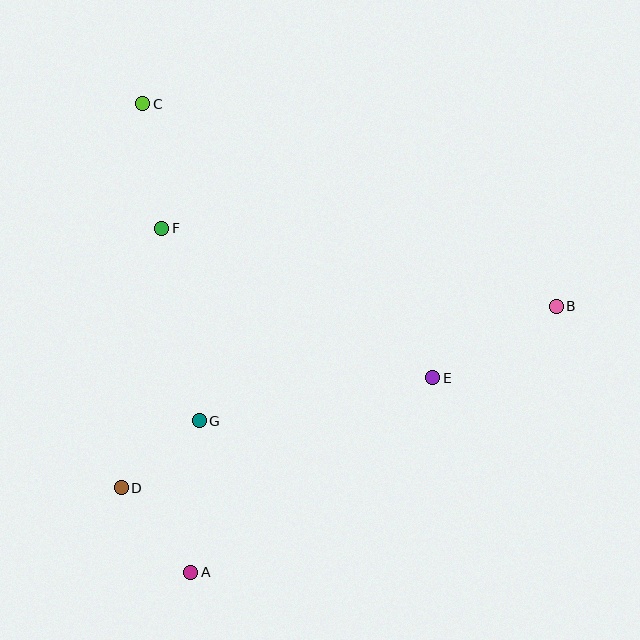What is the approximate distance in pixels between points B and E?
The distance between B and E is approximately 142 pixels.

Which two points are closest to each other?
Points D and G are closest to each other.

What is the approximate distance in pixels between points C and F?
The distance between C and F is approximately 126 pixels.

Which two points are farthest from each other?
Points B and D are farthest from each other.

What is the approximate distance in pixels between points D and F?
The distance between D and F is approximately 263 pixels.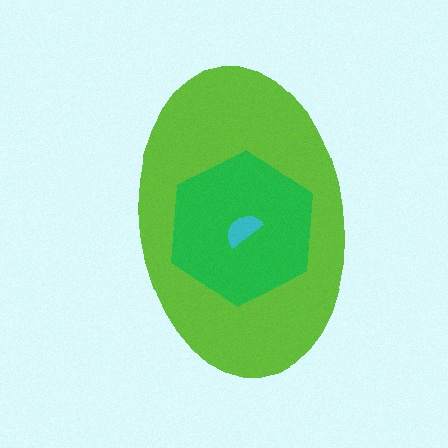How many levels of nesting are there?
3.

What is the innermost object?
The cyan semicircle.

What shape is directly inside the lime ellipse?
The green hexagon.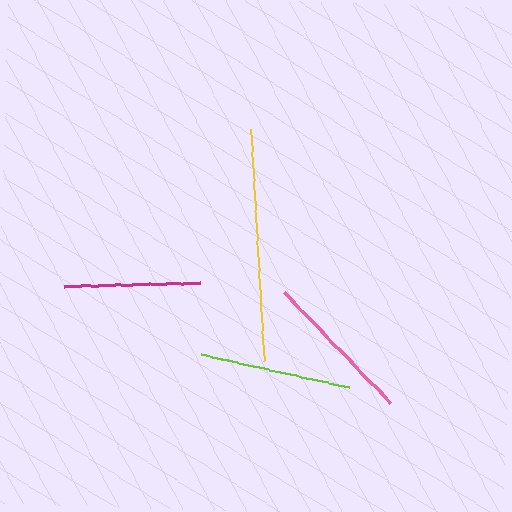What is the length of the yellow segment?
The yellow segment is approximately 233 pixels long.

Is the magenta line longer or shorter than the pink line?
The pink line is longer than the magenta line.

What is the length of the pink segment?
The pink segment is approximately 154 pixels long.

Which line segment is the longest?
The yellow line is the longest at approximately 233 pixels.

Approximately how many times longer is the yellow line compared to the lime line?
The yellow line is approximately 1.5 times the length of the lime line.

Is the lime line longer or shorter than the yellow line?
The yellow line is longer than the lime line.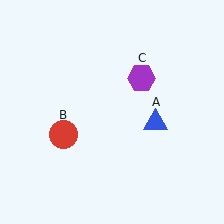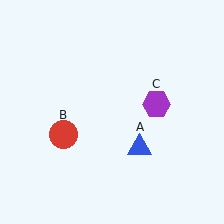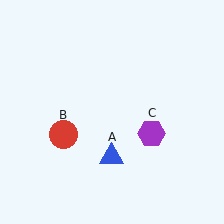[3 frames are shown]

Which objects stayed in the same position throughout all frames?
Red circle (object B) remained stationary.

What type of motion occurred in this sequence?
The blue triangle (object A), purple hexagon (object C) rotated clockwise around the center of the scene.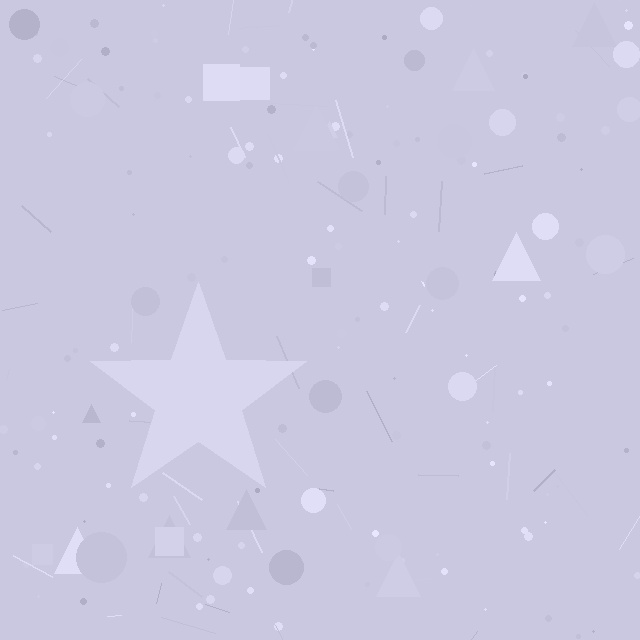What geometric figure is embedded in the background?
A star is embedded in the background.